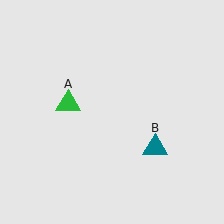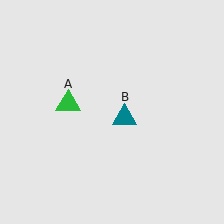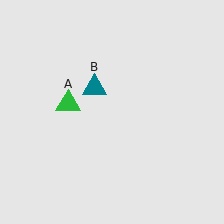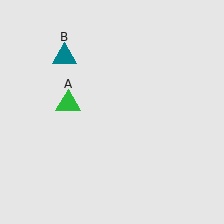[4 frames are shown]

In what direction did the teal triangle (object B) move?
The teal triangle (object B) moved up and to the left.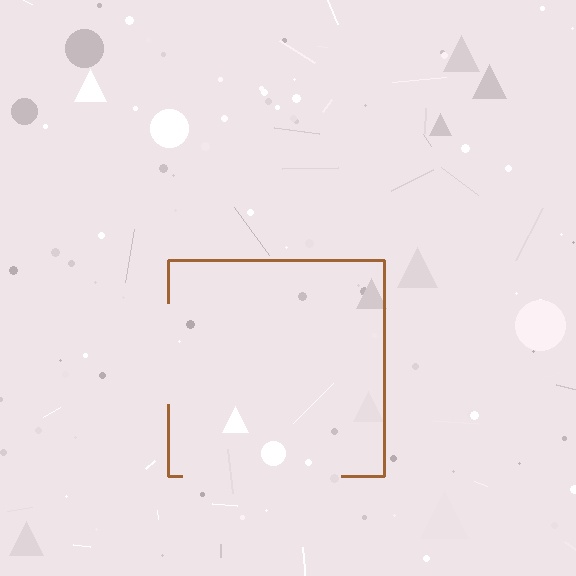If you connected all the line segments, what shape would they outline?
They would outline a square.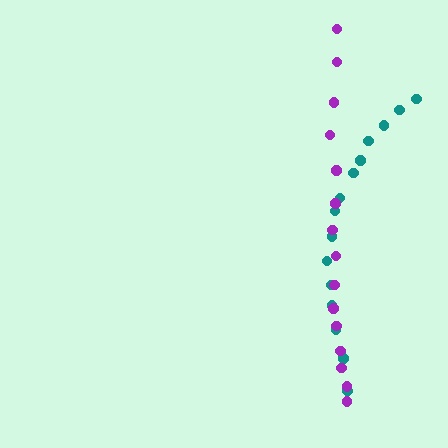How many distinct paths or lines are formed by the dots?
There are 2 distinct paths.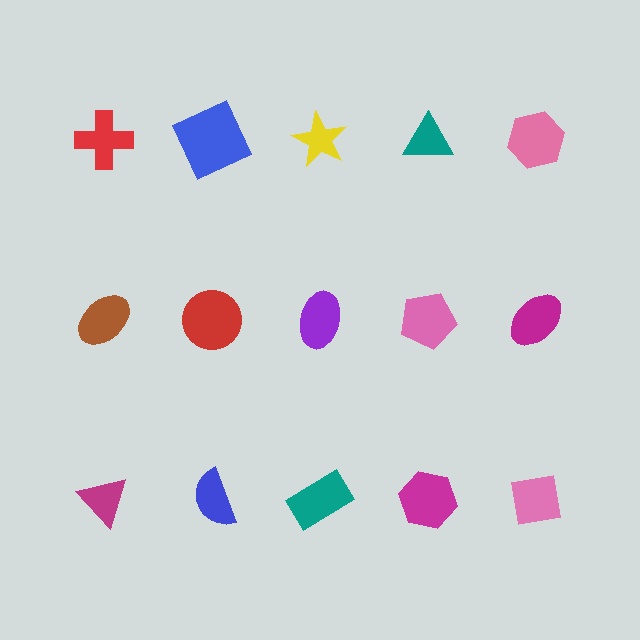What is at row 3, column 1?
A magenta triangle.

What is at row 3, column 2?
A blue semicircle.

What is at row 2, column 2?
A red circle.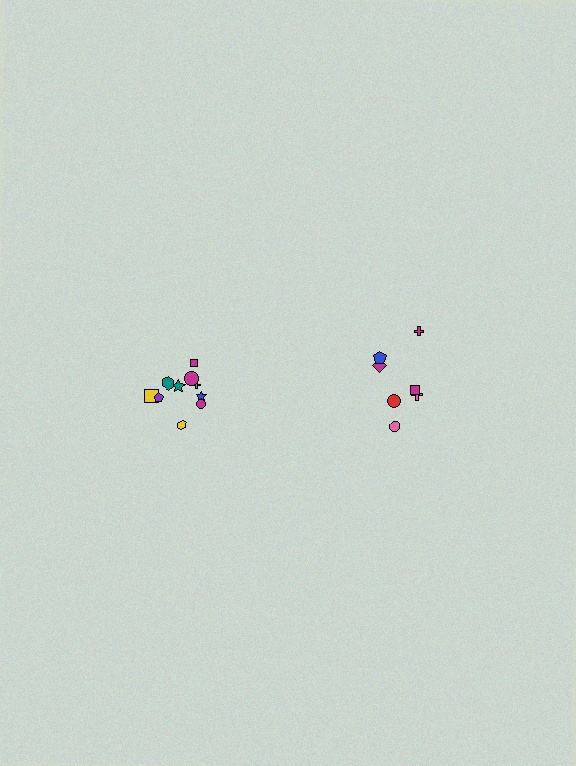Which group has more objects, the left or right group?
The left group.